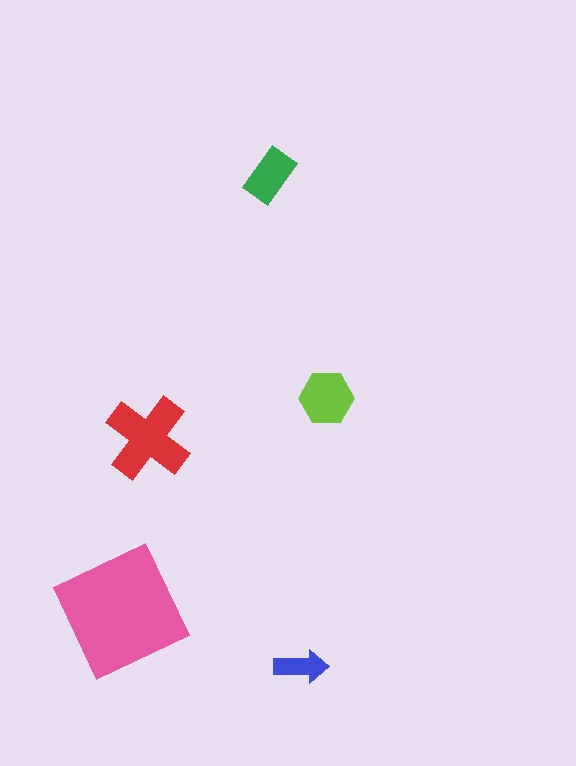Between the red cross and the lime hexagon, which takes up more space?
The red cross.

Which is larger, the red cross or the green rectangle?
The red cross.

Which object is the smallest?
The blue arrow.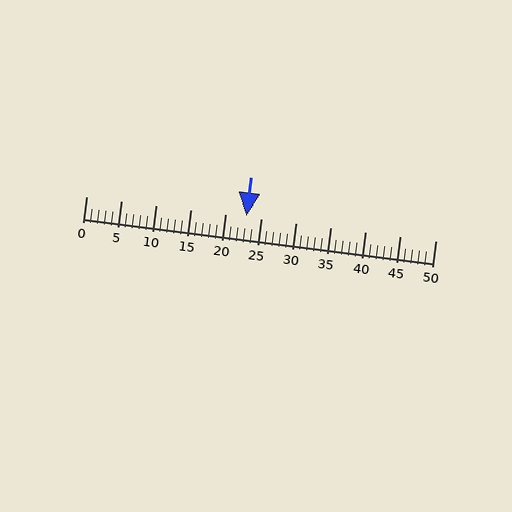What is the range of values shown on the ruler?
The ruler shows values from 0 to 50.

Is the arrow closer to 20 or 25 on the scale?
The arrow is closer to 25.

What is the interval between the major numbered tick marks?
The major tick marks are spaced 5 units apart.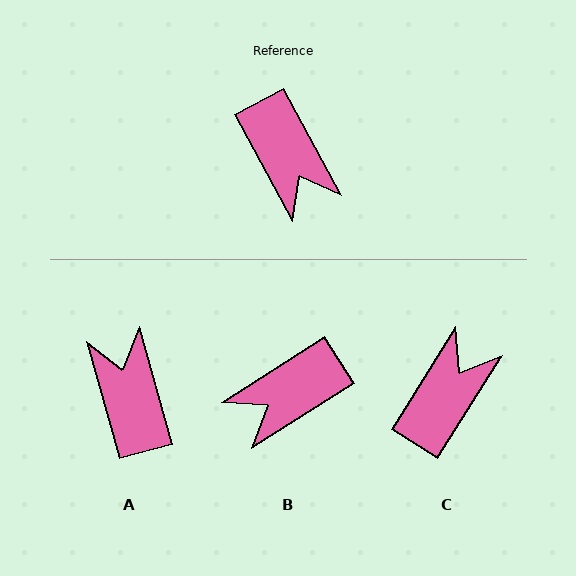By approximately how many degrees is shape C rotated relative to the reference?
Approximately 120 degrees counter-clockwise.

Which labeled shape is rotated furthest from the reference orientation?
A, about 167 degrees away.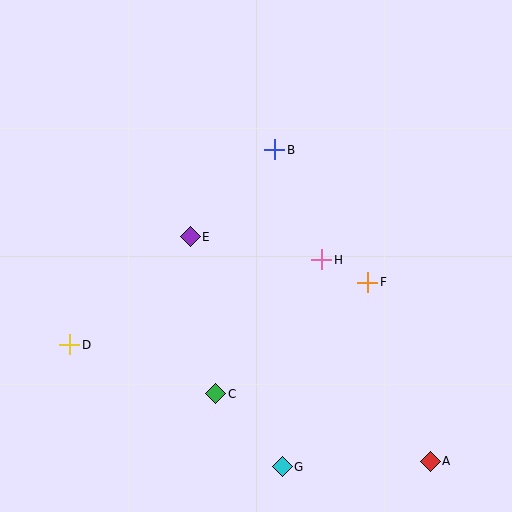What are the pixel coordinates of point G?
Point G is at (282, 467).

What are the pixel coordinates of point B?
Point B is at (275, 150).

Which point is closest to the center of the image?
Point H at (322, 260) is closest to the center.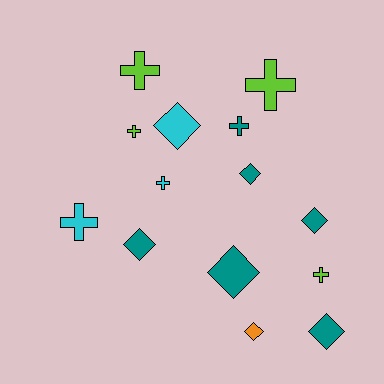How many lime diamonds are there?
There are no lime diamonds.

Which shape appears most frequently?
Cross, with 7 objects.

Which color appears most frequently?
Teal, with 6 objects.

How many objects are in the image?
There are 14 objects.